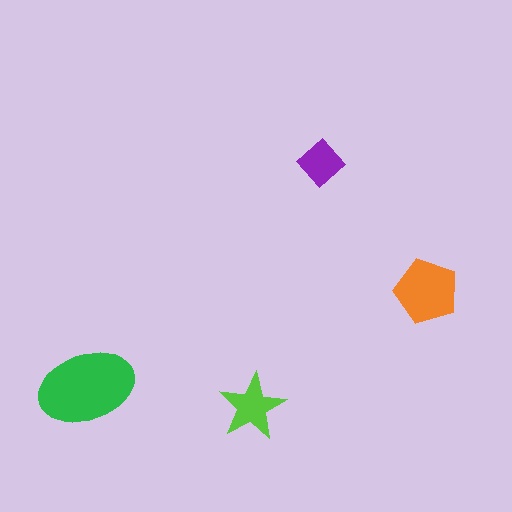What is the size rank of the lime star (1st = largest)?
3rd.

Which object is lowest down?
The lime star is bottommost.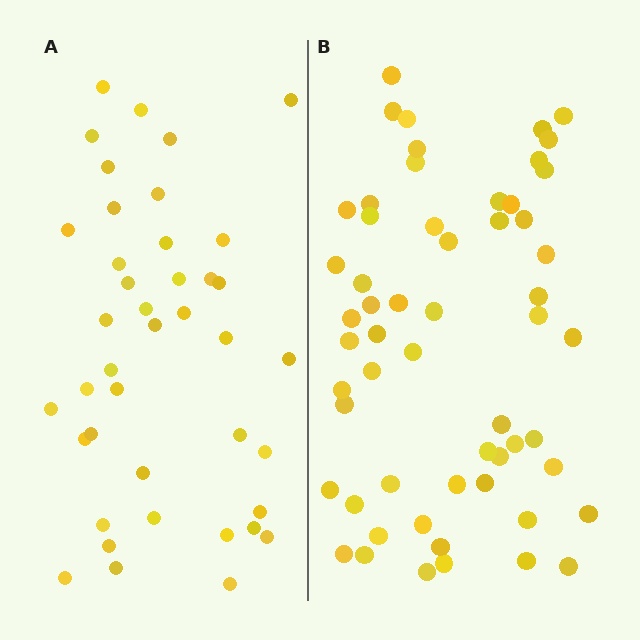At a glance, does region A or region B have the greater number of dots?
Region B (the right region) has more dots.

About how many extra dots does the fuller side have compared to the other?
Region B has approximately 15 more dots than region A.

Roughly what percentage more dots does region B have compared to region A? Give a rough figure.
About 40% more.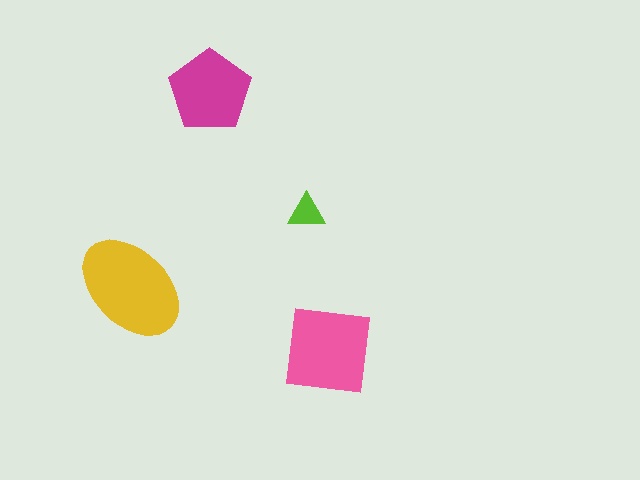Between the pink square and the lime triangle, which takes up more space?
The pink square.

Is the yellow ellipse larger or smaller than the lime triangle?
Larger.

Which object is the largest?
The yellow ellipse.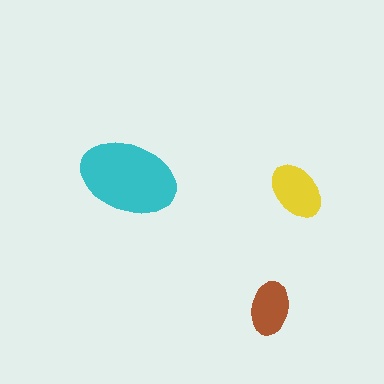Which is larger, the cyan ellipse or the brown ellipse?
The cyan one.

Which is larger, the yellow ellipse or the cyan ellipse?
The cyan one.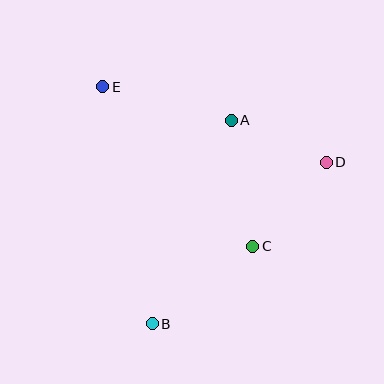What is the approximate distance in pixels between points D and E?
The distance between D and E is approximately 236 pixels.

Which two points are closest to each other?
Points A and D are closest to each other.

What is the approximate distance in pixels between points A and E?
The distance between A and E is approximately 133 pixels.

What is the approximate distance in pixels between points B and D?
The distance between B and D is approximately 237 pixels.